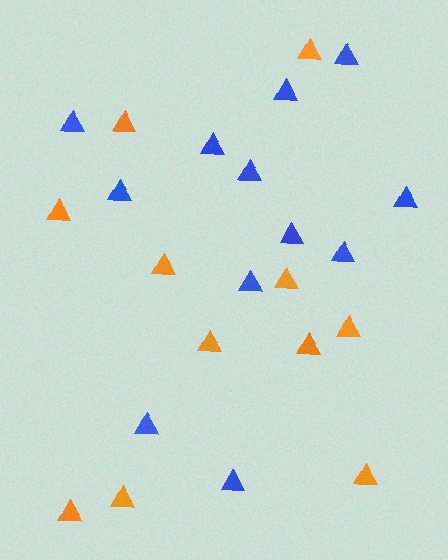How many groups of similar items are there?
There are 2 groups: one group of blue triangles (12) and one group of orange triangles (11).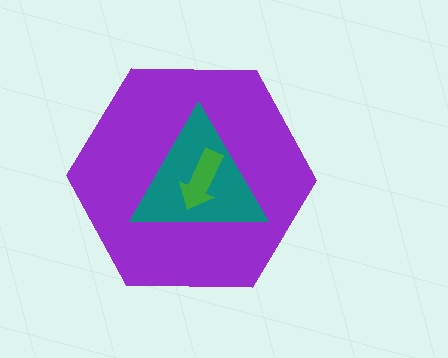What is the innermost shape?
The green arrow.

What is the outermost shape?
The purple hexagon.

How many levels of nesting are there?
3.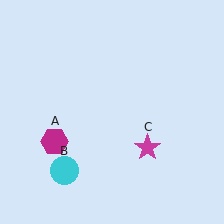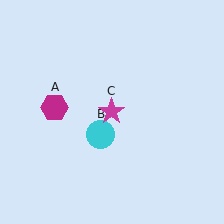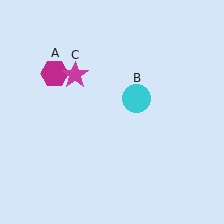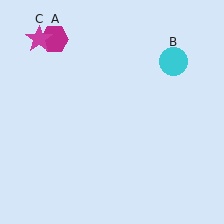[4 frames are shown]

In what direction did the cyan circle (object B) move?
The cyan circle (object B) moved up and to the right.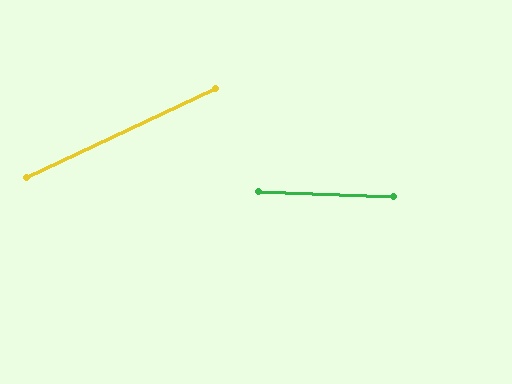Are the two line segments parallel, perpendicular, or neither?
Neither parallel nor perpendicular — they differ by about 27°.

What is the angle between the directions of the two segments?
Approximately 27 degrees.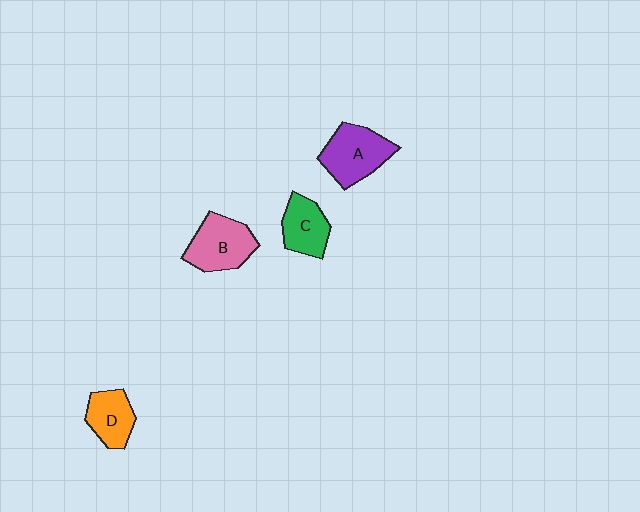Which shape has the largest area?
Shape A (purple).